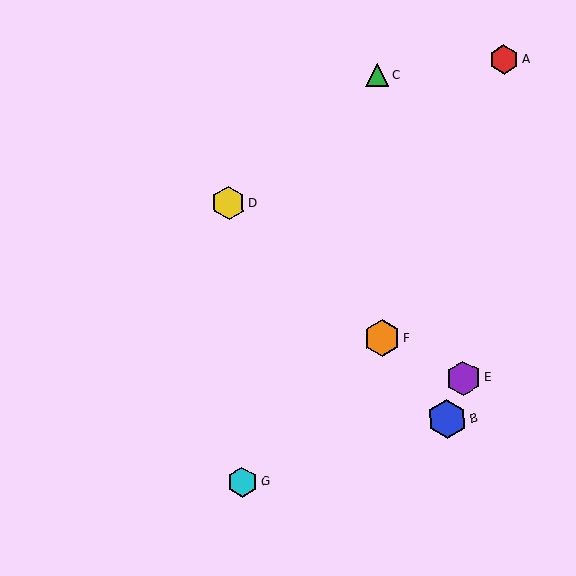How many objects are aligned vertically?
2 objects (C, F) are aligned vertically.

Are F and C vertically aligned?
Yes, both are at x≈382.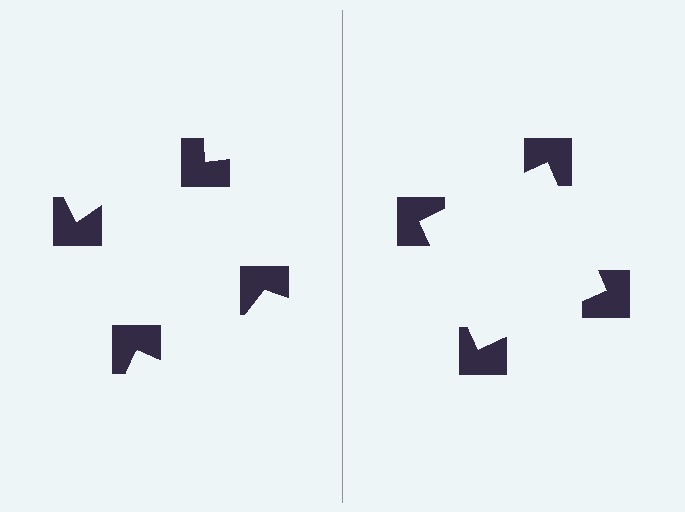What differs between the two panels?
The notched squares are positioned identically on both sides; only the wedge orientations differ. On the right they align to a square; on the left they are misaligned.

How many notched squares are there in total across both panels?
8 — 4 on each side.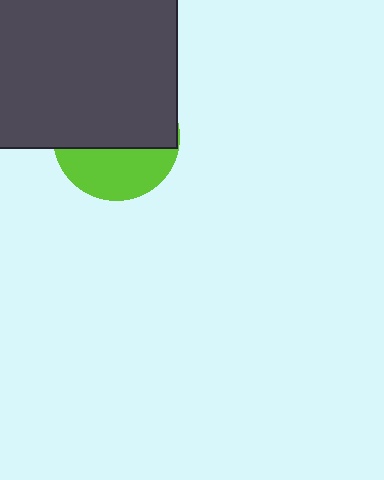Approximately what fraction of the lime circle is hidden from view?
Roughly 62% of the lime circle is hidden behind the dark gray rectangle.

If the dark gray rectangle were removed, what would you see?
You would see the complete lime circle.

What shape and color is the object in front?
The object in front is a dark gray rectangle.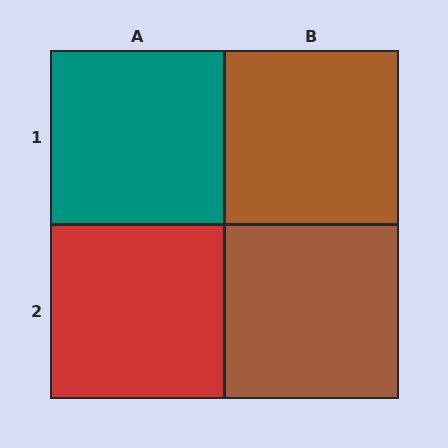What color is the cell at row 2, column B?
Brown.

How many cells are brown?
2 cells are brown.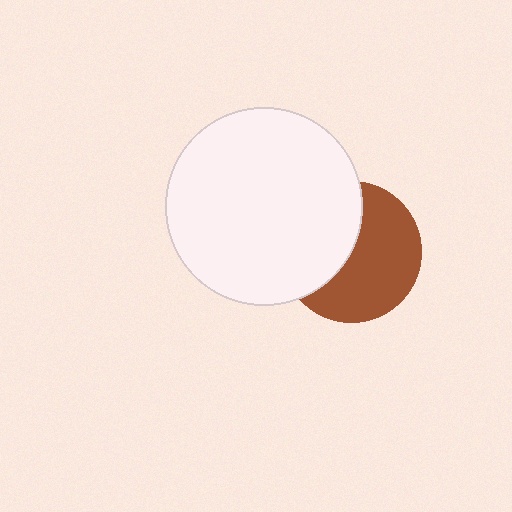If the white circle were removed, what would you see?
You would see the complete brown circle.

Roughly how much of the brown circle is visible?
About half of it is visible (roughly 57%).